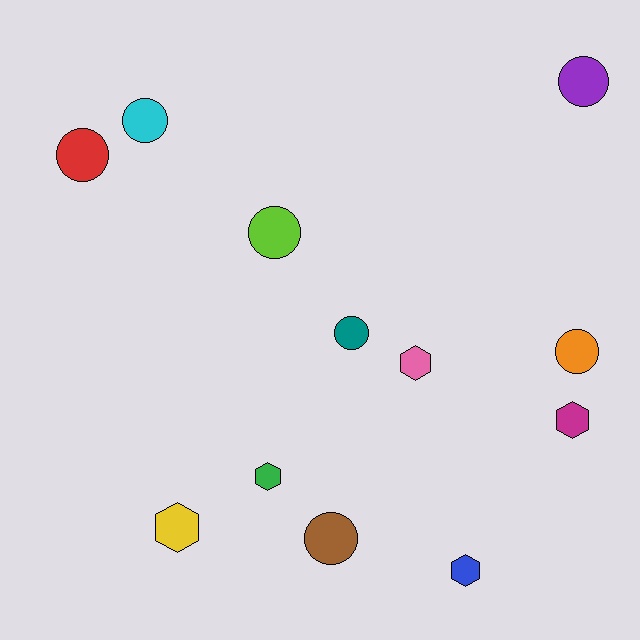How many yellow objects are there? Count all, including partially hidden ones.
There is 1 yellow object.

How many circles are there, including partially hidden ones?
There are 7 circles.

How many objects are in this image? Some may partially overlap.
There are 12 objects.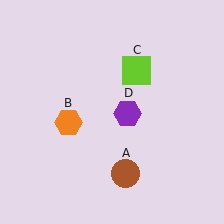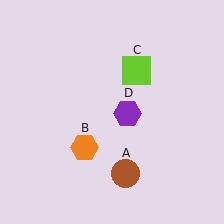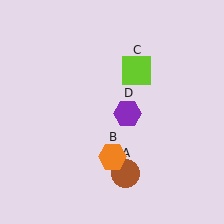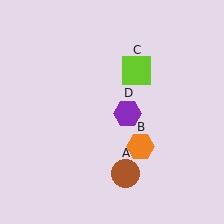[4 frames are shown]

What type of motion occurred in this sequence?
The orange hexagon (object B) rotated counterclockwise around the center of the scene.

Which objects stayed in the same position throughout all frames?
Brown circle (object A) and lime square (object C) and purple hexagon (object D) remained stationary.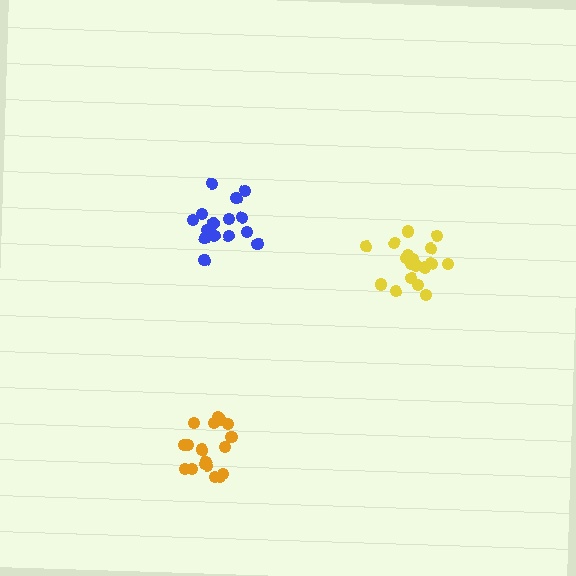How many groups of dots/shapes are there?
There are 3 groups.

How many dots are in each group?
Group 1: 18 dots, Group 2: 15 dots, Group 3: 18 dots (51 total).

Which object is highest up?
The blue cluster is topmost.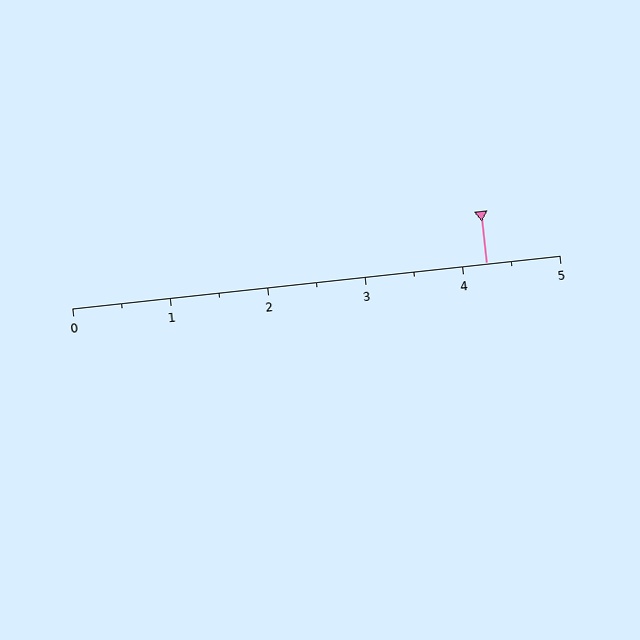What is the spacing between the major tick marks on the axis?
The major ticks are spaced 1 apart.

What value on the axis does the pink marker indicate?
The marker indicates approximately 4.2.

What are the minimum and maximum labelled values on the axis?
The axis runs from 0 to 5.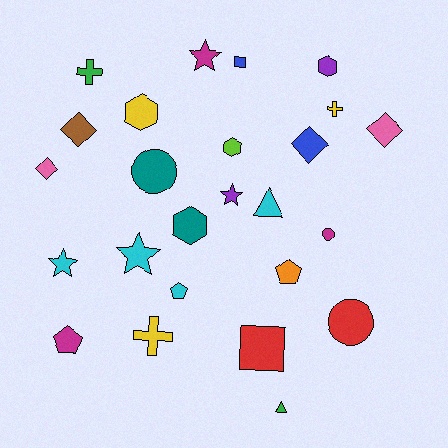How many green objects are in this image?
There are 2 green objects.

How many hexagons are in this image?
There are 4 hexagons.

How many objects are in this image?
There are 25 objects.